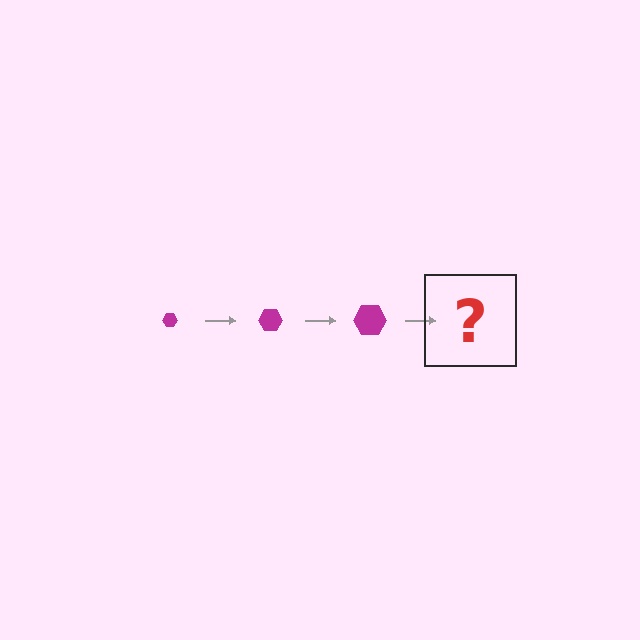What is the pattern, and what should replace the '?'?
The pattern is that the hexagon gets progressively larger each step. The '?' should be a magenta hexagon, larger than the previous one.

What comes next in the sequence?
The next element should be a magenta hexagon, larger than the previous one.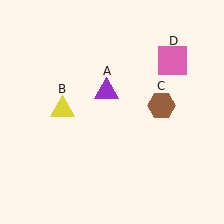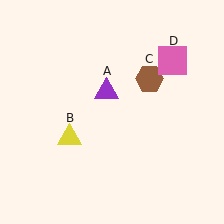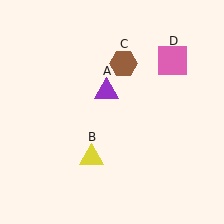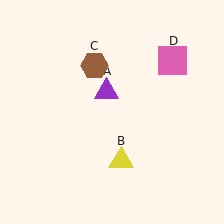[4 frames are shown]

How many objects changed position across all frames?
2 objects changed position: yellow triangle (object B), brown hexagon (object C).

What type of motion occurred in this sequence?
The yellow triangle (object B), brown hexagon (object C) rotated counterclockwise around the center of the scene.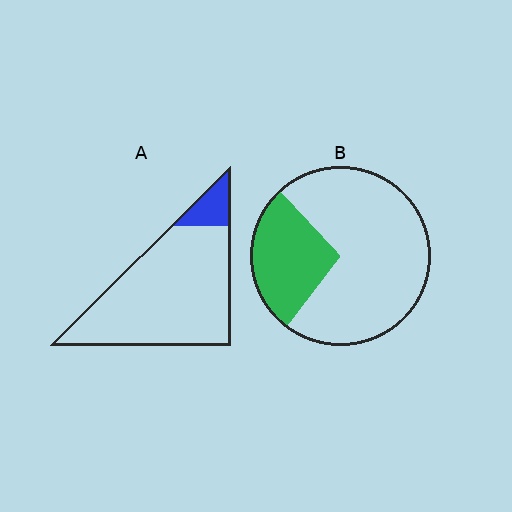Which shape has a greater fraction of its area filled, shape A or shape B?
Shape B.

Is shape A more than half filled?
No.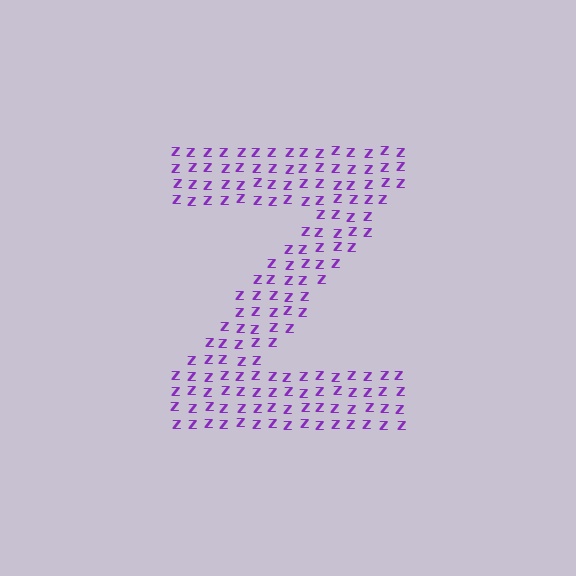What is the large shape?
The large shape is the letter Z.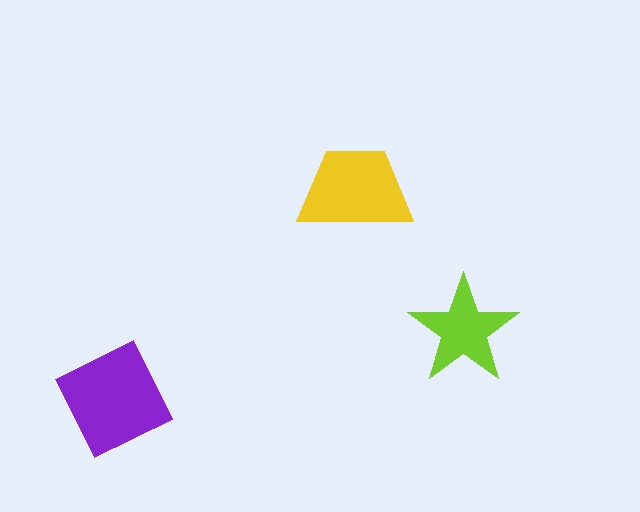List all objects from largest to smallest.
The purple square, the yellow trapezoid, the lime star.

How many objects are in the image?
There are 3 objects in the image.